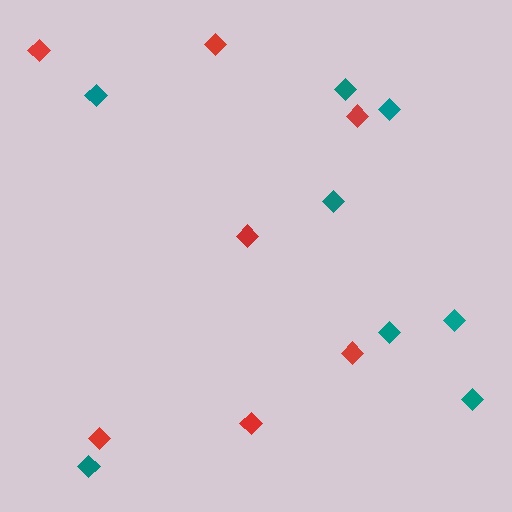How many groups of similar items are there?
There are 2 groups: one group of red diamonds (7) and one group of teal diamonds (8).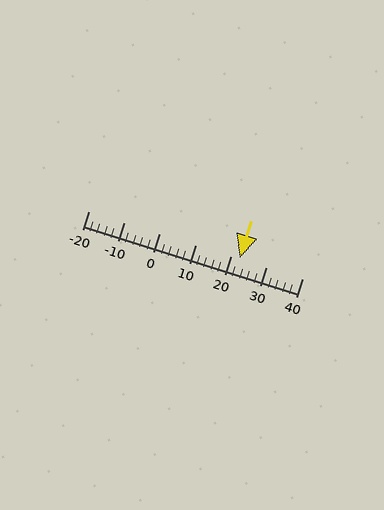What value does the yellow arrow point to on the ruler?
The yellow arrow points to approximately 22.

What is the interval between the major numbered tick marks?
The major tick marks are spaced 10 units apart.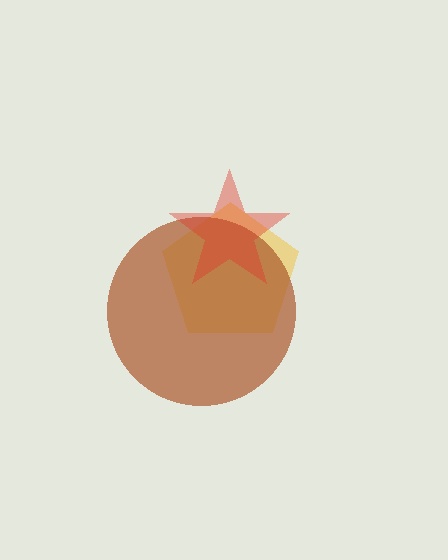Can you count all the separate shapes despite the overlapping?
Yes, there are 3 separate shapes.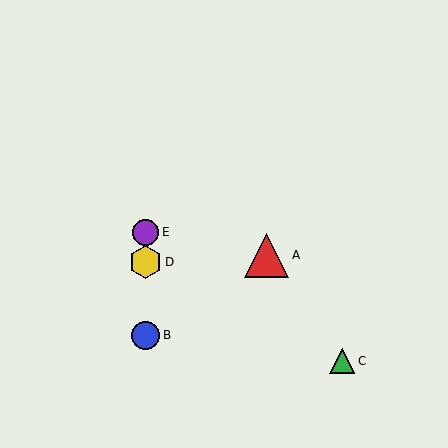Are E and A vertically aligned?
No, E is at x≈146 and A is at x≈267.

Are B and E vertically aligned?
Yes, both are at x≈146.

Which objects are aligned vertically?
Objects B, D, E are aligned vertically.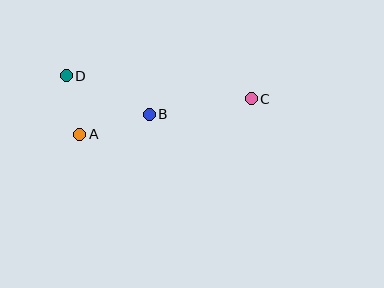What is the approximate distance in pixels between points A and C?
The distance between A and C is approximately 175 pixels.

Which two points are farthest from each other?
Points C and D are farthest from each other.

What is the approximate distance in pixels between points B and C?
The distance between B and C is approximately 103 pixels.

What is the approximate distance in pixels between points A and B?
The distance between A and B is approximately 72 pixels.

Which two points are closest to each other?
Points A and D are closest to each other.